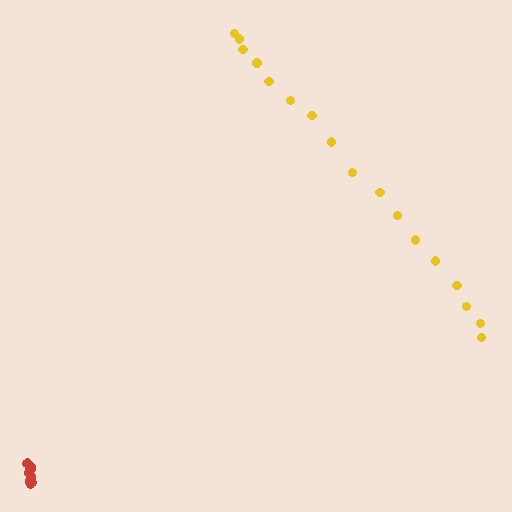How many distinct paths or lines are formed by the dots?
There are 2 distinct paths.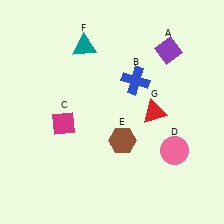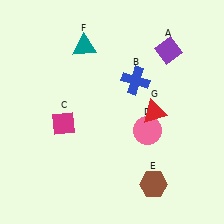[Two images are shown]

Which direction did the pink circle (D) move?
The pink circle (D) moved left.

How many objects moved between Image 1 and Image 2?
2 objects moved between the two images.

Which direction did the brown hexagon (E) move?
The brown hexagon (E) moved down.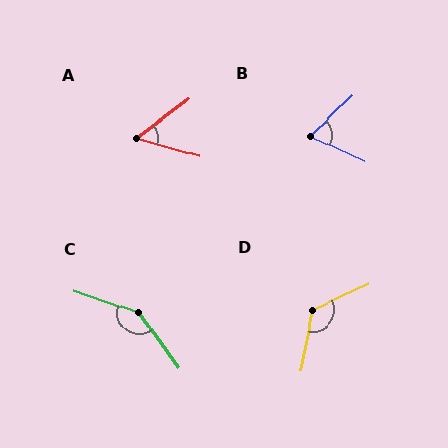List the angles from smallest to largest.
A (53°), B (69°), D (127°), C (144°).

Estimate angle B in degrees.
Approximately 69 degrees.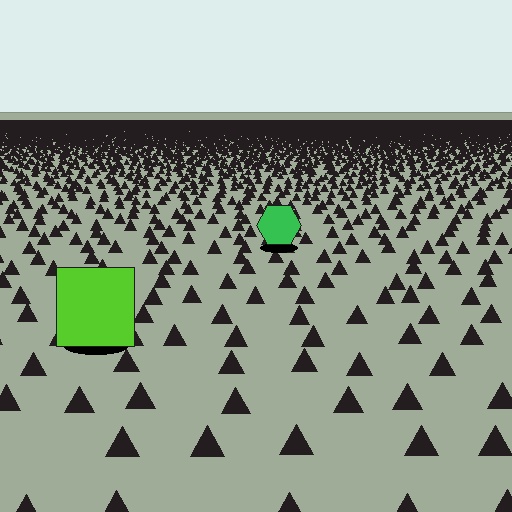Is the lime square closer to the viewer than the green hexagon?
Yes. The lime square is closer — you can tell from the texture gradient: the ground texture is coarser near it.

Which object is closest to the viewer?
The lime square is closest. The texture marks near it are larger and more spread out.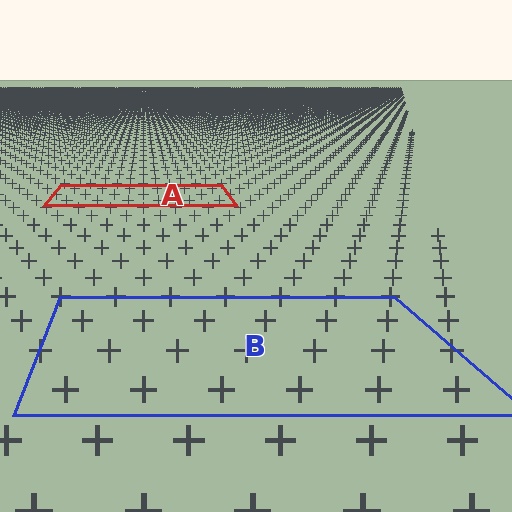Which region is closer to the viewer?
Region B is closer. The texture elements there are larger and more spread out.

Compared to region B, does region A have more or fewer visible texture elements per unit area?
Region A has more texture elements per unit area — they are packed more densely because it is farther away.